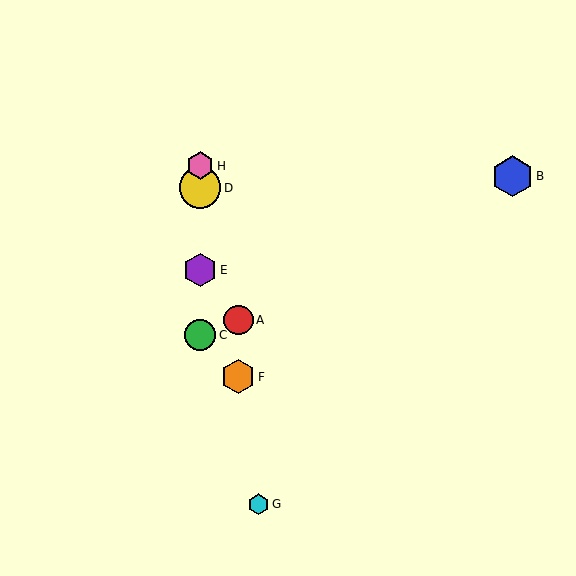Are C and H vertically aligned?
Yes, both are at x≈200.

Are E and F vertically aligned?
No, E is at x≈200 and F is at x≈238.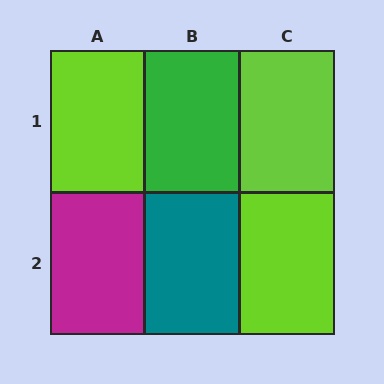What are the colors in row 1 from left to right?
Lime, green, lime.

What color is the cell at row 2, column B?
Teal.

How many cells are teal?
1 cell is teal.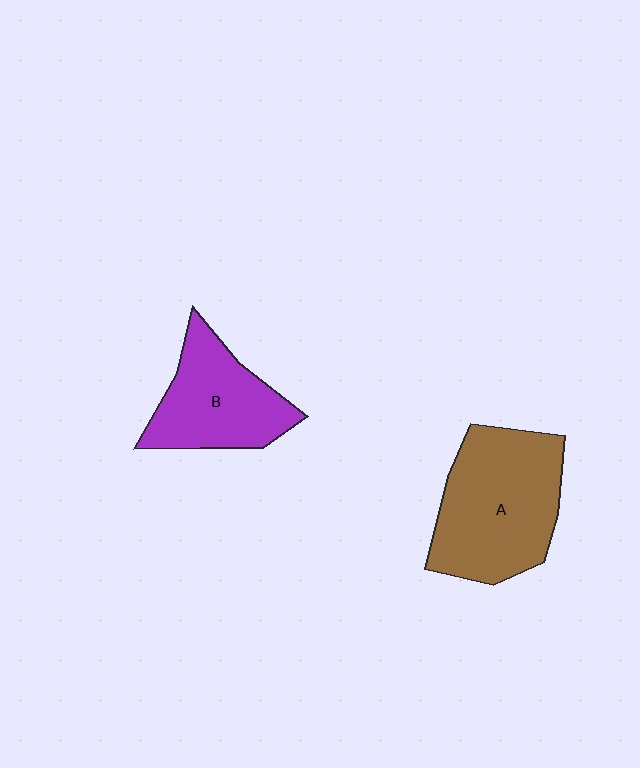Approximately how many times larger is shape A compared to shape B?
Approximately 1.4 times.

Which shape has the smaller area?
Shape B (purple).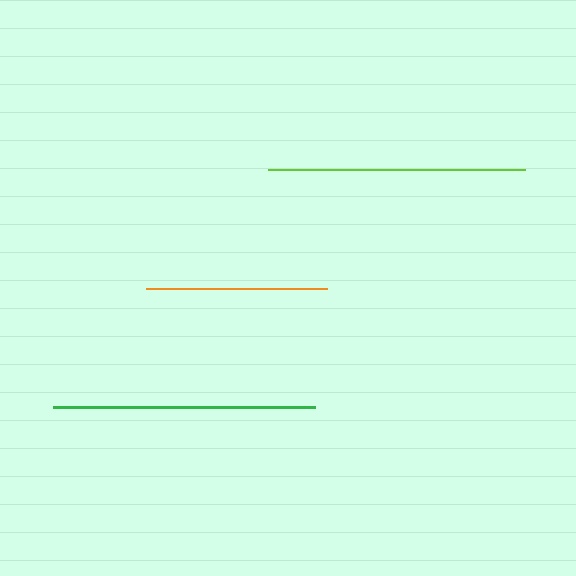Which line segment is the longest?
The green line is the longest at approximately 262 pixels.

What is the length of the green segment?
The green segment is approximately 262 pixels long.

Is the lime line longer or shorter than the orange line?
The lime line is longer than the orange line.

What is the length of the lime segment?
The lime segment is approximately 257 pixels long.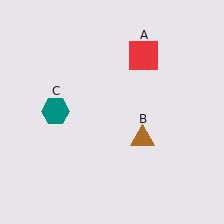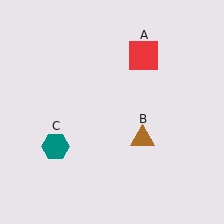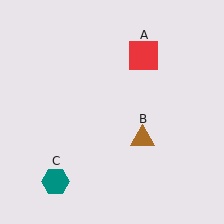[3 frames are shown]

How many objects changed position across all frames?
1 object changed position: teal hexagon (object C).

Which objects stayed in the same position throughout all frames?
Red square (object A) and brown triangle (object B) remained stationary.